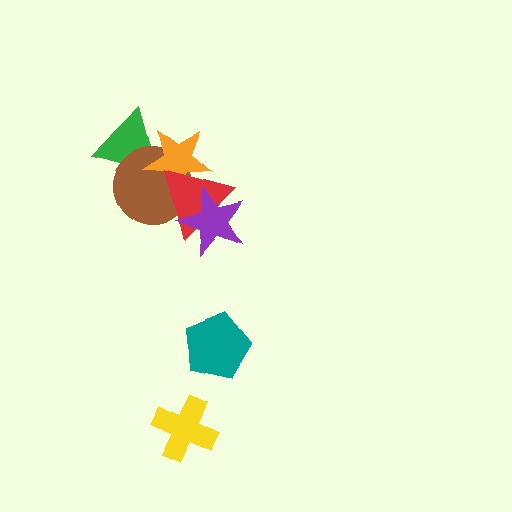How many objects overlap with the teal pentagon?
0 objects overlap with the teal pentagon.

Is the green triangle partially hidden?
Yes, it is partially covered by another shape.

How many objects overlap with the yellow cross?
0 objects overlap with the yellow cross.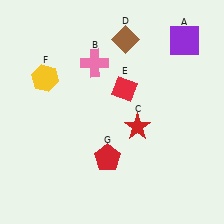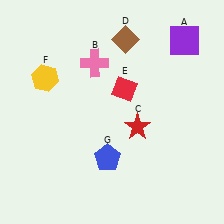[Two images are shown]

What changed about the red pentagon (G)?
In Image 1, G is red. In Image 2, it changed to blue.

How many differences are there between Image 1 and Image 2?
There is 1 difference between the two images.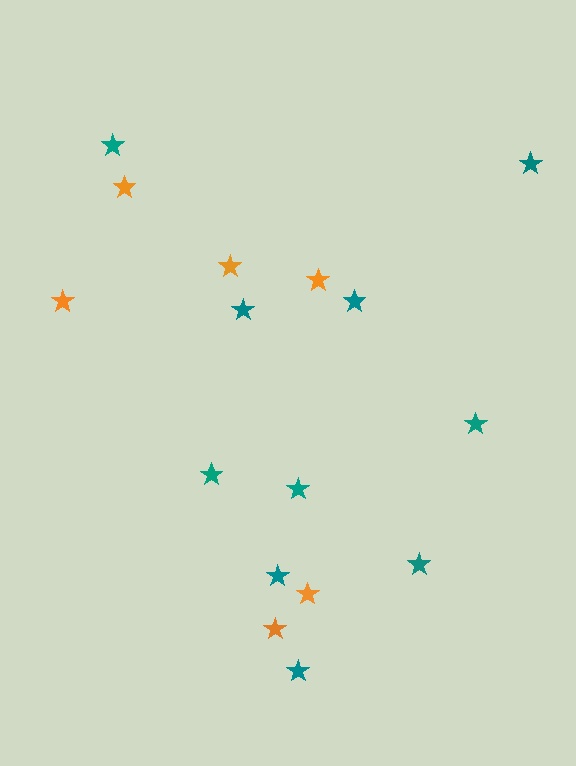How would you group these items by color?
There are 2 groups: one group of teal stars (10) and one group of orange stars (6).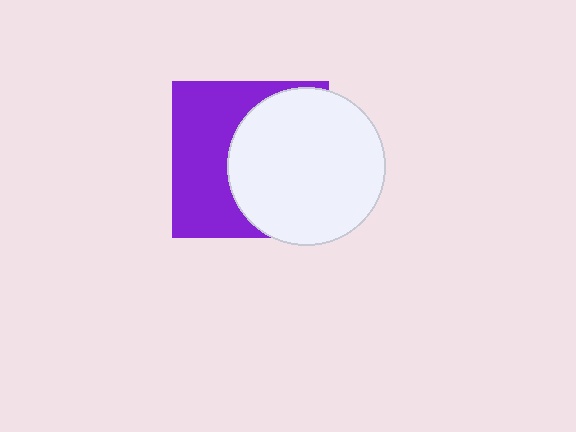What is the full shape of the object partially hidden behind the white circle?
The partially hidden object is a purple square.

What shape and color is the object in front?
The object in front is a white circle.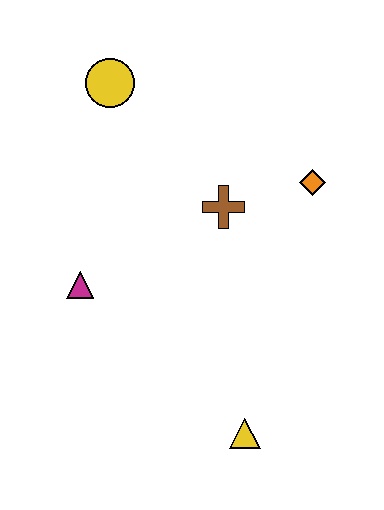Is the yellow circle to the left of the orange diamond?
Yes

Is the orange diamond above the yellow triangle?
Yes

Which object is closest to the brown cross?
The orange diamond is closest to the brown cross.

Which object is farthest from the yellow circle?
The yellow triangle is farthest from the yellow circle.